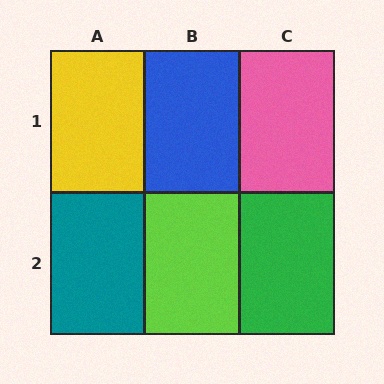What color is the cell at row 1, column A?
Yellow.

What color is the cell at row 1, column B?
Blue.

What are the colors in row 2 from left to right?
Teal, lime, green.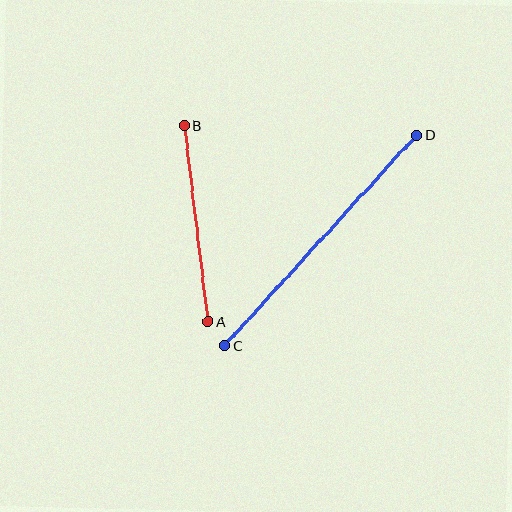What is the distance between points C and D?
The distance is approximately 285 pixels.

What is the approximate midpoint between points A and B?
The midpoint is at approximately (196, 224) pixels.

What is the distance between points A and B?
The distance is approximately 197 pixels.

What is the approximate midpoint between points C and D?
The midpoint is at approximately (321, 240) pixels.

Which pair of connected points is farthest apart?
Points C and D are farthest apart.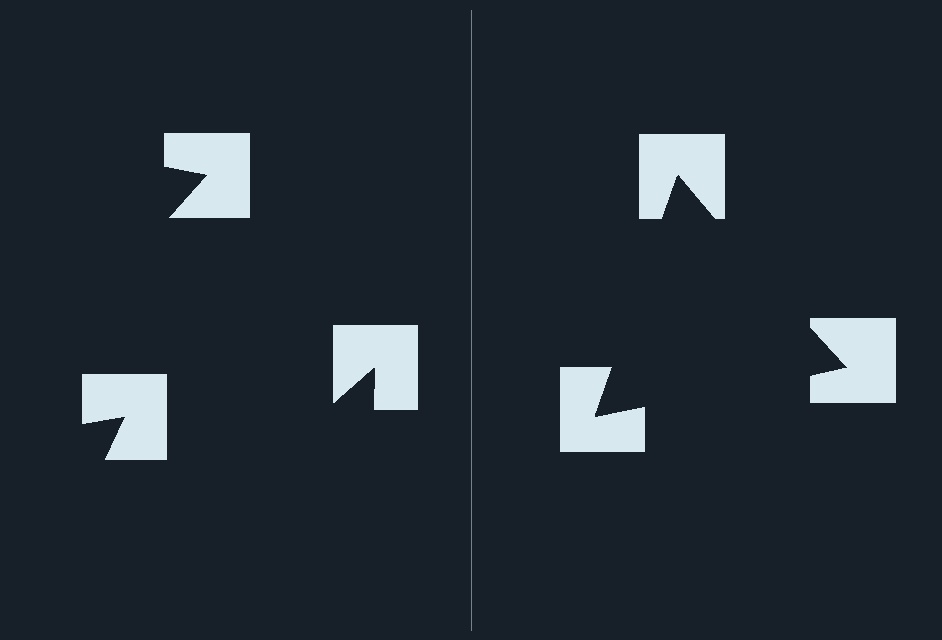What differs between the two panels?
The notched squares are positioned identically on both sides; only the wedge orientations differ. On the right they align to a triangle; on the left they are misaligned.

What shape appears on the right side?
An illusory triangle.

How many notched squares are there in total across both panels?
6 — 3 on each side.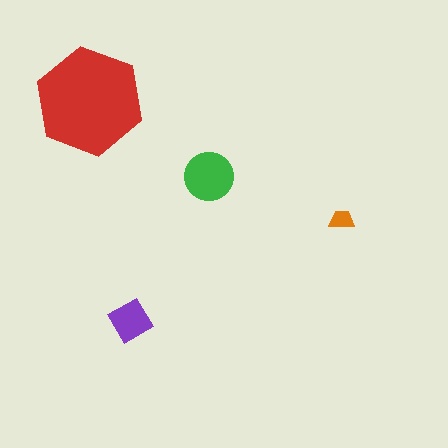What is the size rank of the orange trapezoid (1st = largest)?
4th.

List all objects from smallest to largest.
The orange trapezoid, the purple diamond, the green circle, the red hexagon.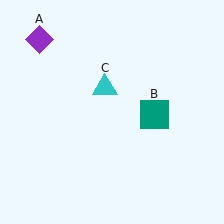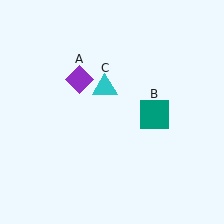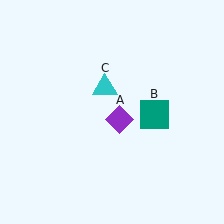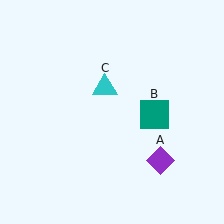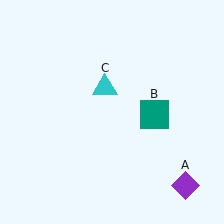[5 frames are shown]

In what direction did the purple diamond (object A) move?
The purple diamond (object A) moved down and to the right.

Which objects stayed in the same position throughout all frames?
Teal square (object B) and cyan triangle (object C) remained stationary.